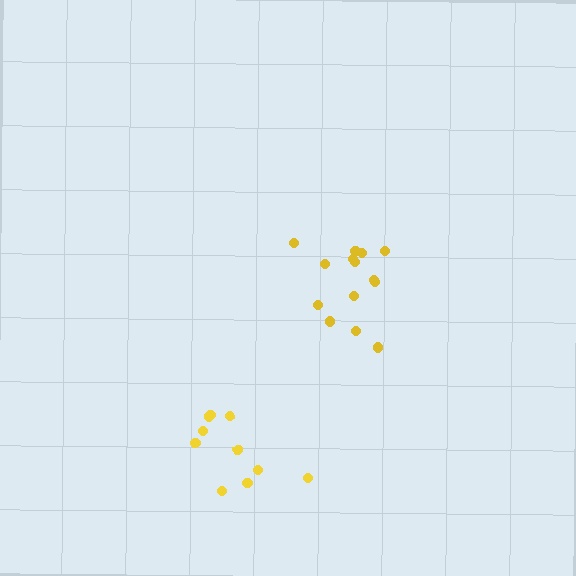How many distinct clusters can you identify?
There are 2 distinct clusters.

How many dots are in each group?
Group 1: 14 dots, Group 2: 10 dots (24 total).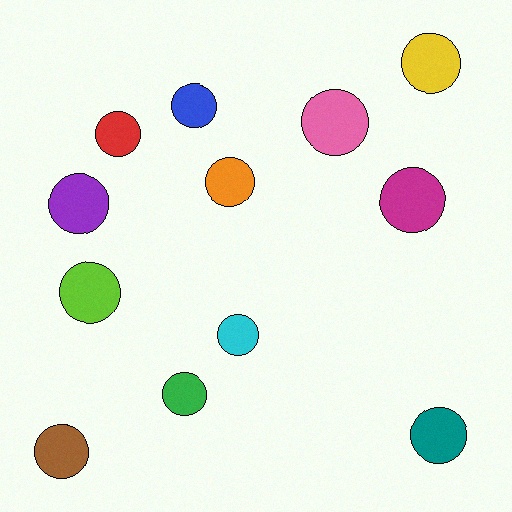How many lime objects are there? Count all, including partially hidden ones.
There is 1 lime object.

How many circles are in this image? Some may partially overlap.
There are 12 circles.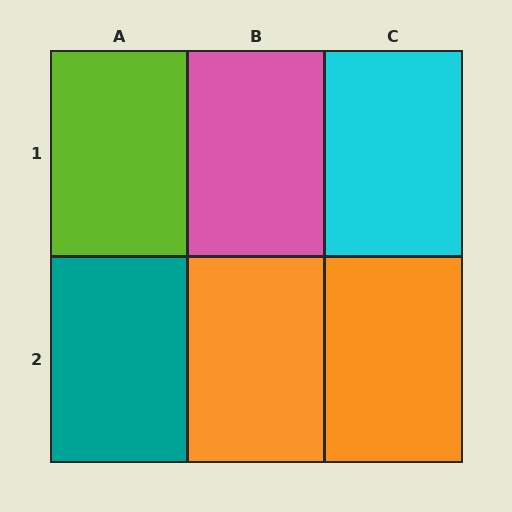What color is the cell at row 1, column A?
Lime.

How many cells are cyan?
1 cell is cyan.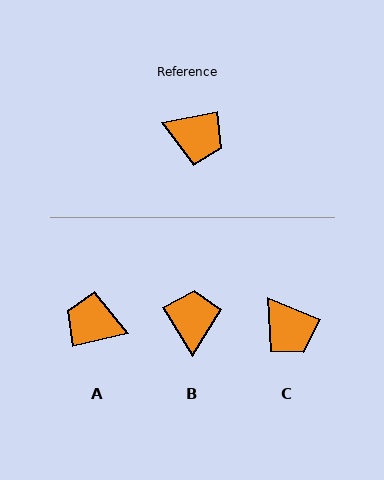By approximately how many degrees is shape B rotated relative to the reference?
Approximately 112 degrees counter-clockwise.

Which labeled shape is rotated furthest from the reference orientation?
A, about 178 degrees away.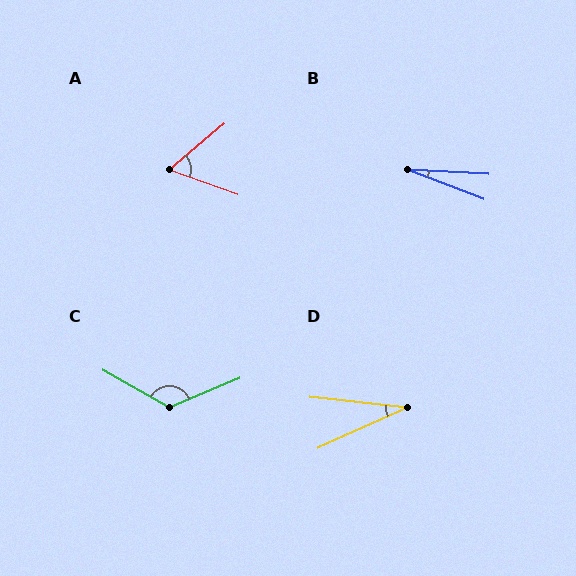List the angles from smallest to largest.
B (18°), D (31°), A (60°), C (128°).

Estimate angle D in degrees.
Approximately 31 degrees.